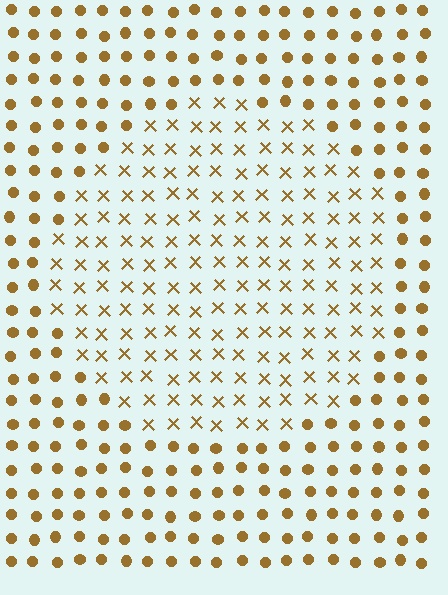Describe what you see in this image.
The image is filled with small brown elements arranged in a uniform grid. A circle-shaped region contains X marks, while the surrounding area contains circles. The boundary is defined purely by the change in element shape.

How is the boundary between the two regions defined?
The boundary is defined by a change in element shape: X marks inside vs. circles outside. All elements share the same color and spacing.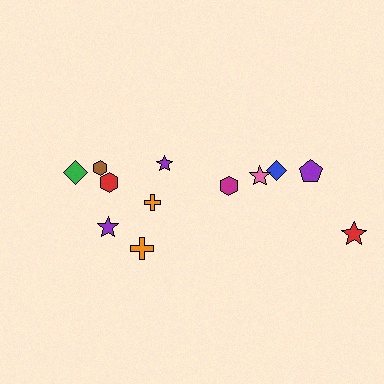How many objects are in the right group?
There are 5 objects.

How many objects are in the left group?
There are 7 objects.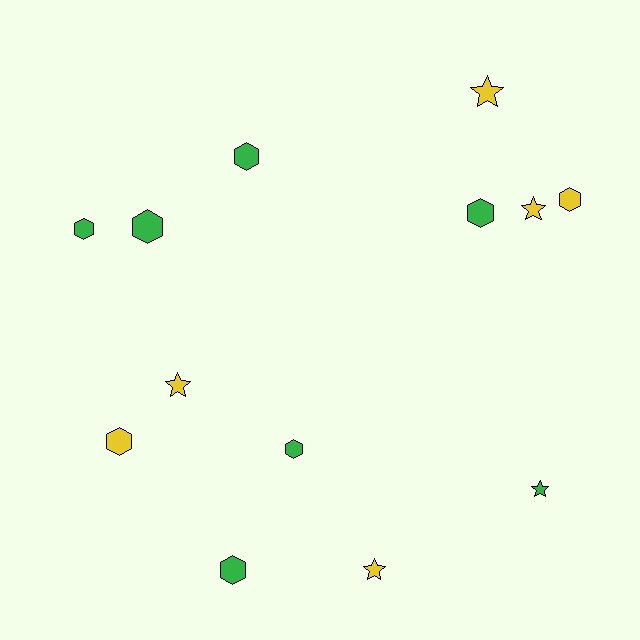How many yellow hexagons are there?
There are 2 yellow hexagons.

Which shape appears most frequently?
Hexagon, with 8 objects.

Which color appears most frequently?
Green, with 7 objects.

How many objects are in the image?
There are 13 objects.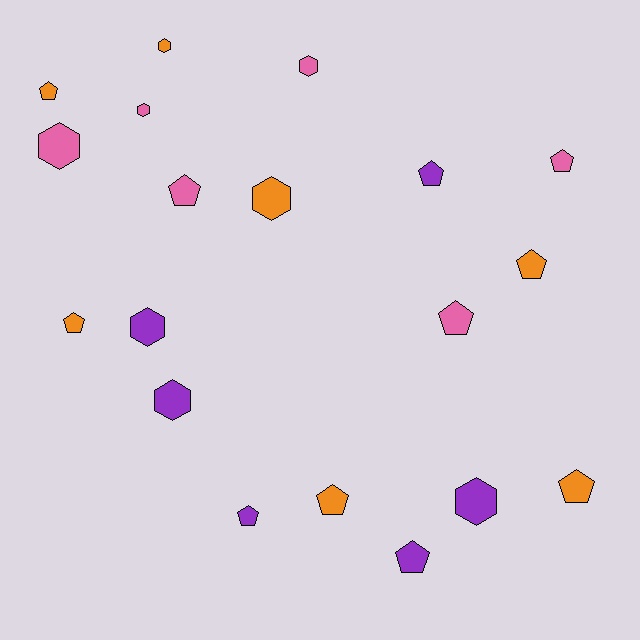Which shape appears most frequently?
Pentagon, with 11 objects.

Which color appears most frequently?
Orange, with 7 objects.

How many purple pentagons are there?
There are 3 purple pentagons.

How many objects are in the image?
There are 19 objects.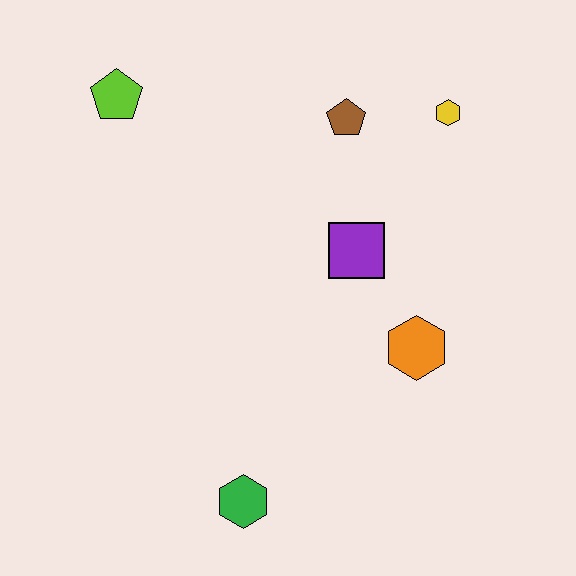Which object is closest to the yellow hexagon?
The brown pentagon is closest to the yellow hexagon.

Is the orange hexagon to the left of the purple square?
No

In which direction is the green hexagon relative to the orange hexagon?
The green hexagon is to the left of the orange hexagon.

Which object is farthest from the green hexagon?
The yellow hexagon is farthest from the green hexagon.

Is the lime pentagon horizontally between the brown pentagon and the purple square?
No